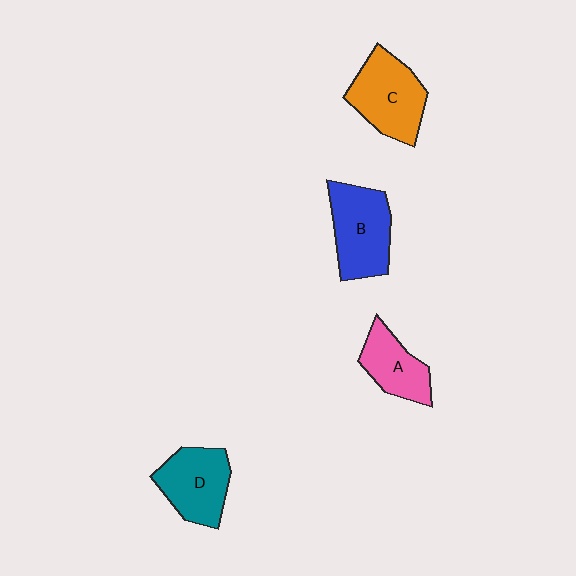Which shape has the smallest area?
Shape A (pink).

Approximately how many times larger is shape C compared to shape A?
Approximately 1.4 times.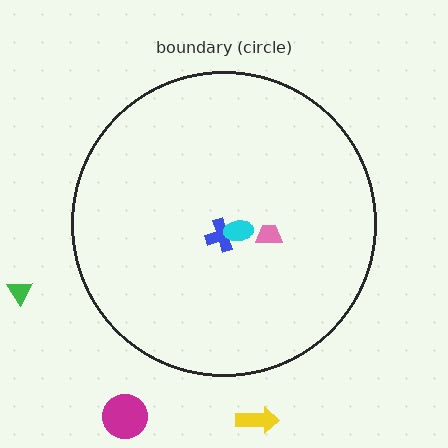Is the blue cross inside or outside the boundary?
Inside.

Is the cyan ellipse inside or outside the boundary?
Inside.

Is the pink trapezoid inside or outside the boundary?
Inside.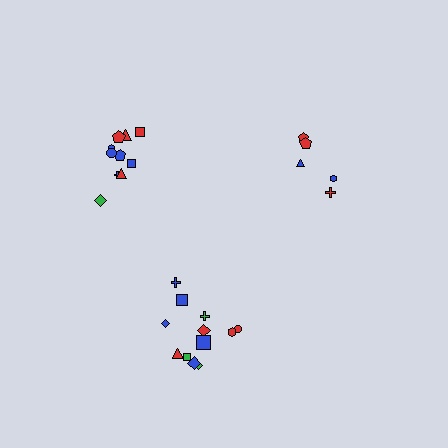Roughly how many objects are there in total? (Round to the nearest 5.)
Roughly 25 objects in total.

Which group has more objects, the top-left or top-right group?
The top-left group.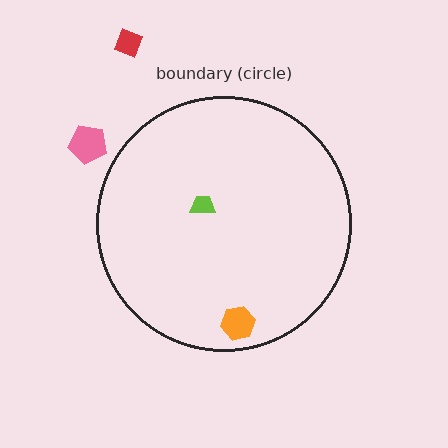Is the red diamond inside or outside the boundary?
Outside.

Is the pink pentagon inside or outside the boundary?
Outside.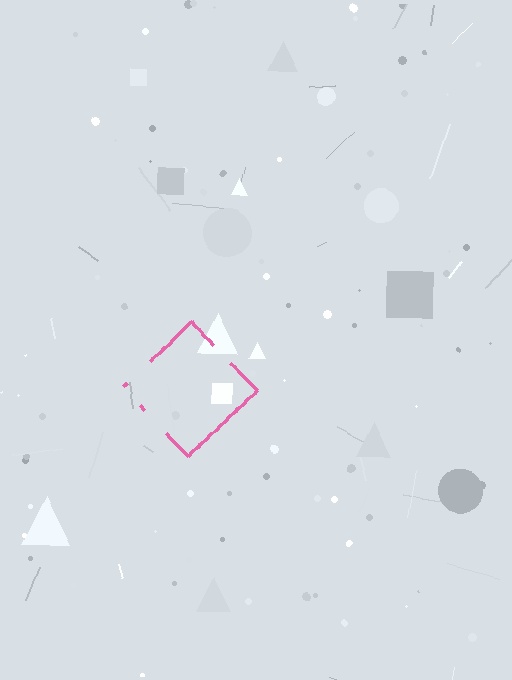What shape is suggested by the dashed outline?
The dashed outline suggests a diamond.